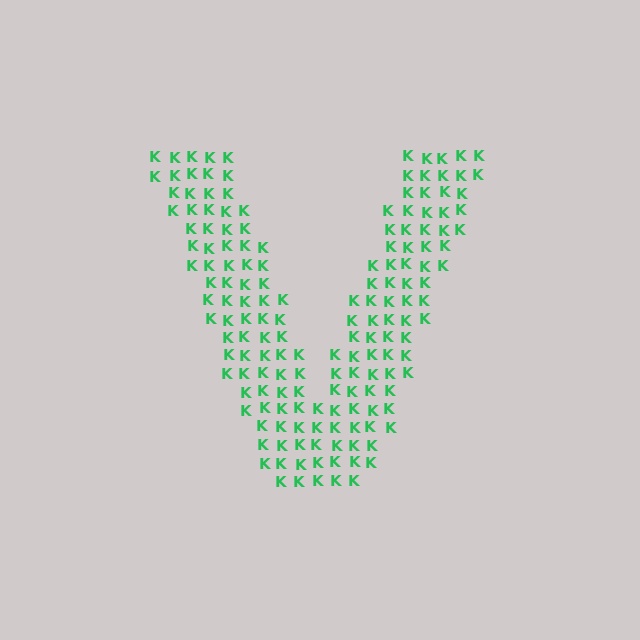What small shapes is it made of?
It is made of small letter K's.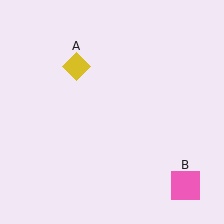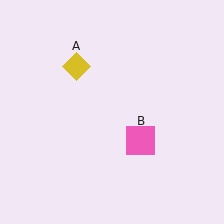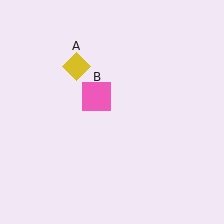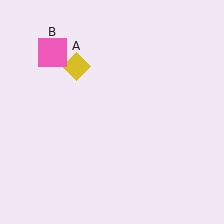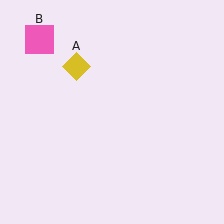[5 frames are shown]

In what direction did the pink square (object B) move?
The pink square (object B) moved up and to the left.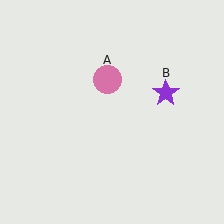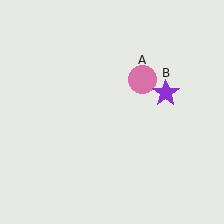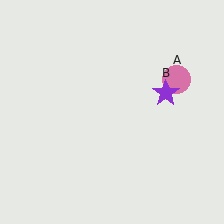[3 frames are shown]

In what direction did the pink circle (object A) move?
The pink circle (object A) moved right.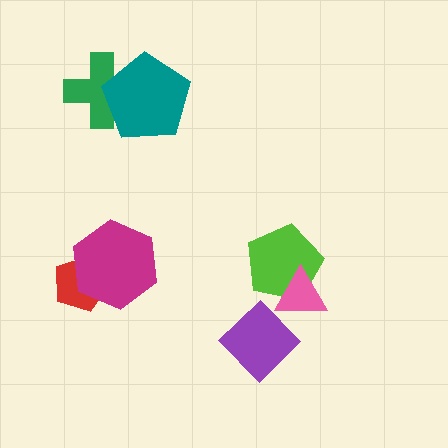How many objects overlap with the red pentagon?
1 object overlaps with the red pentagon.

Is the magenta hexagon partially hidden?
No, no other shape covers it.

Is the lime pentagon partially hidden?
Yes, it is partially covered by another shape.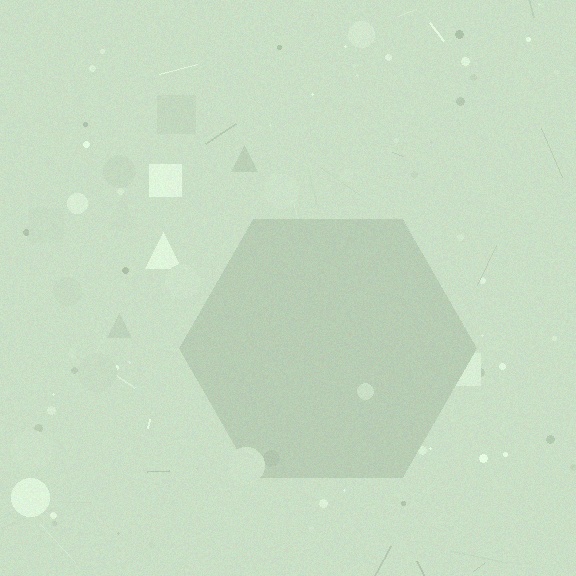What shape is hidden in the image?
A hexagon is hidden in the image.